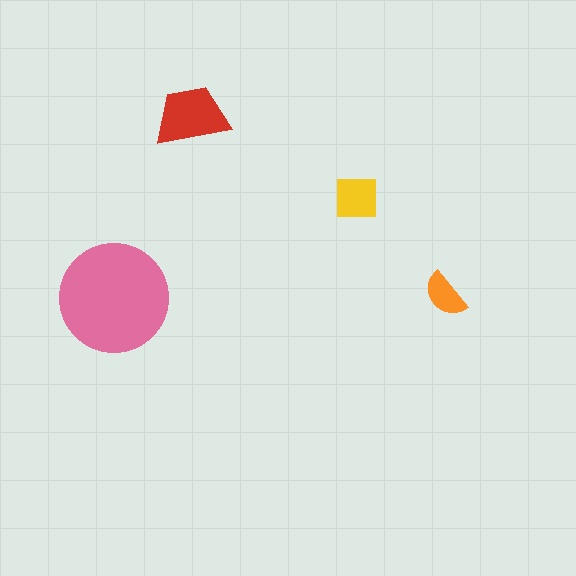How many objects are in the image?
There are 4 objects in the image.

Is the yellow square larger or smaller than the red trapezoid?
Smaller.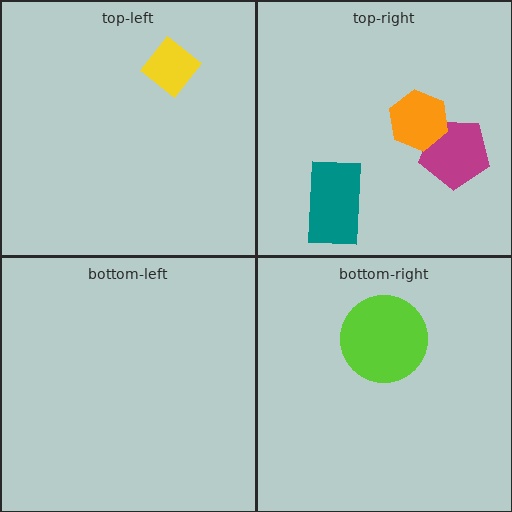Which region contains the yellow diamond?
The top-left region.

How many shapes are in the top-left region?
1.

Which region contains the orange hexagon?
The top-right region.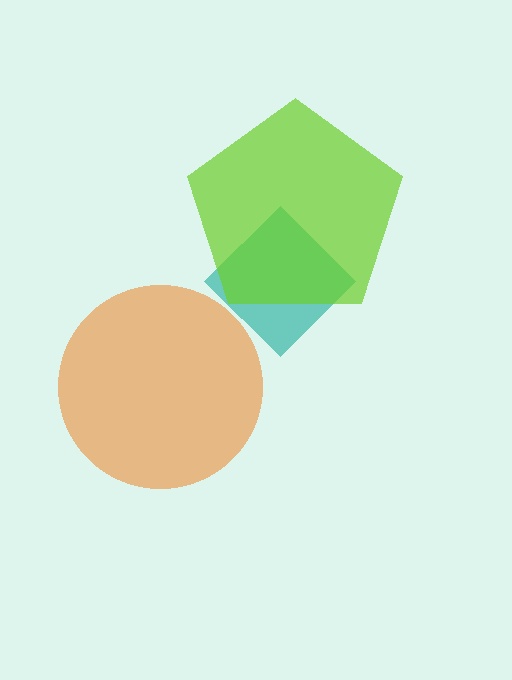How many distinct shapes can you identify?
There are 3 distinct shapes: a teal diamond, a lime pentagon, an orange circle.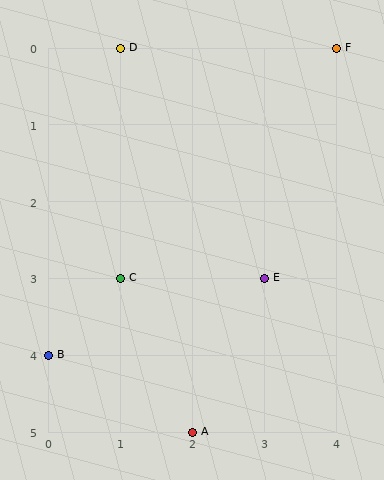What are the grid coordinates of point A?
Point A is at grid coordinates (2, 5).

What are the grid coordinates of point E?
Point E is at grid coordinates (3, 3).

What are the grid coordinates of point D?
Point D is at grid coordinates (1, 0).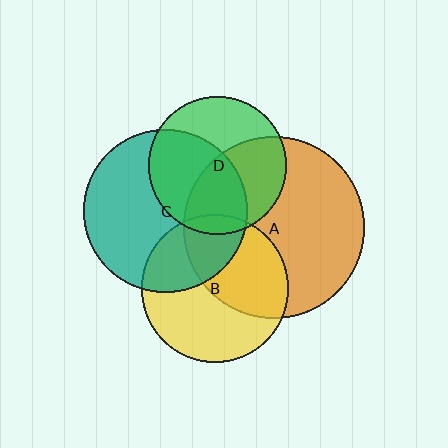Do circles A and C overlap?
Yes.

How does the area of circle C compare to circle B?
Approximately 1.2 times.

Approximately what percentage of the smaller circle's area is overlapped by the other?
Approximately 30%.